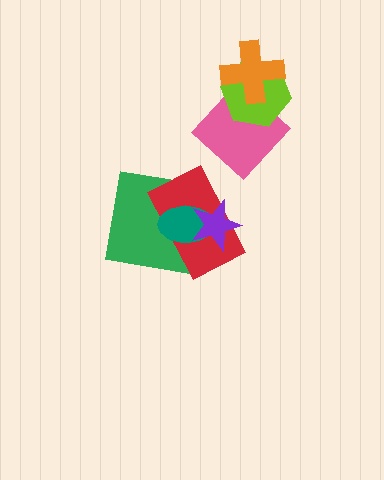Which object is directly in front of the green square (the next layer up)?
The red rectangle is directly in front of the green square.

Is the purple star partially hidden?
No, no other shape covers it.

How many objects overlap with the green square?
3 objects overlap with the green square.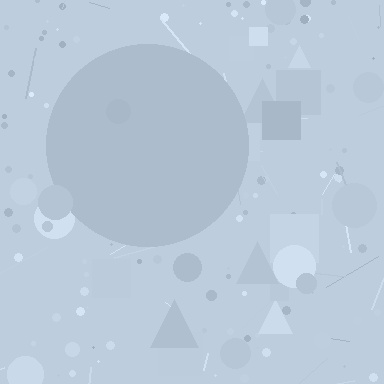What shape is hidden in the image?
A circle is hidden in the image.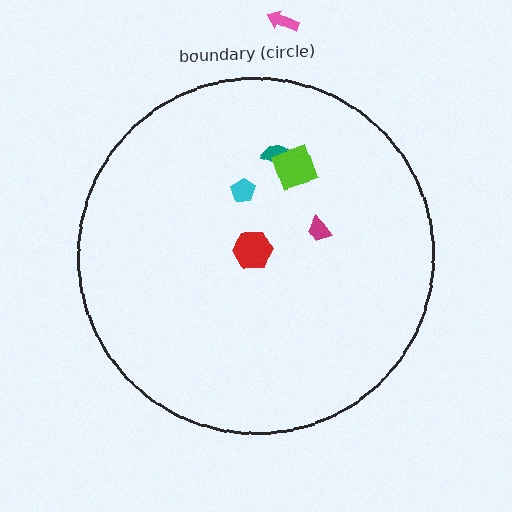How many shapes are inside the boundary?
5 inside, 1 outside.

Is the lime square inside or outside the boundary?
Inside.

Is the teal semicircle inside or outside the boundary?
Inside.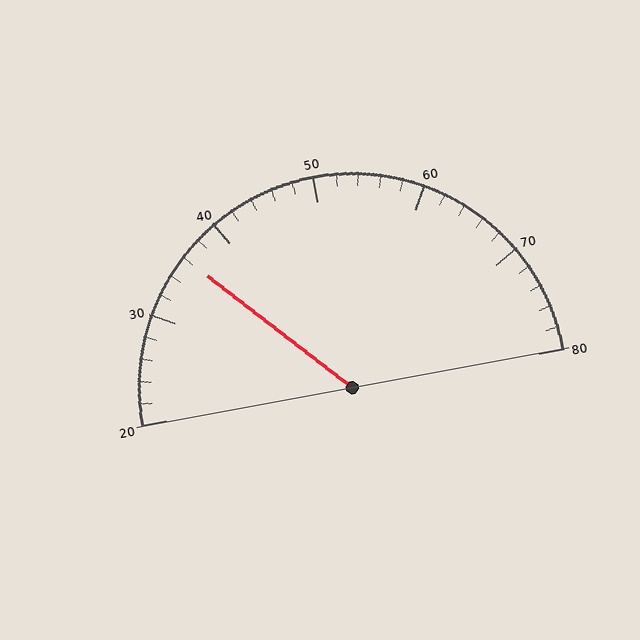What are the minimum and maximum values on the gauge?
The gauge ranges from 20 to 80.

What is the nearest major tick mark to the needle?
The nearest major tick mark is 40.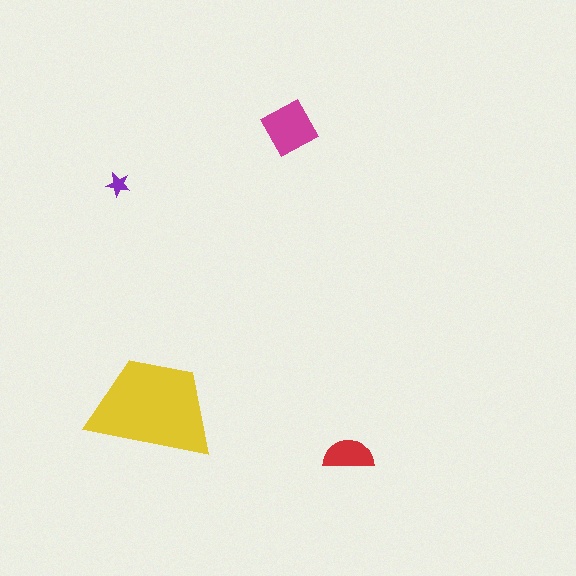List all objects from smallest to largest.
The purple star, the red semicircle, the magenta diamond, the yellow trapezoid.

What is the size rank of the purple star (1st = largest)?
4th.